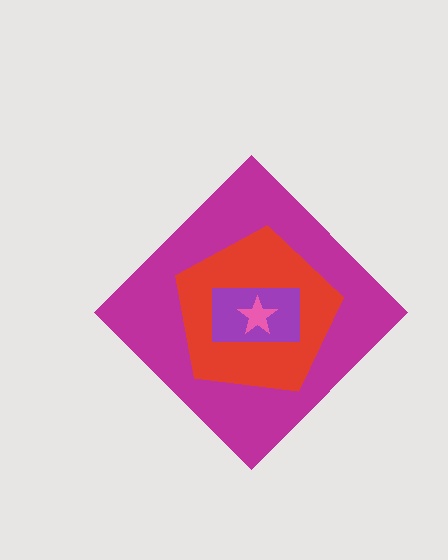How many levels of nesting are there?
4.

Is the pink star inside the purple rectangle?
Yes.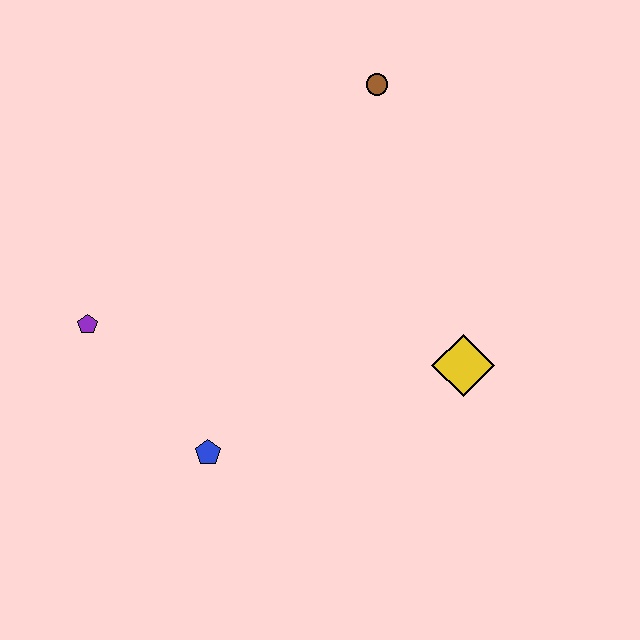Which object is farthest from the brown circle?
The blue pentagon is farthest from the brown circle.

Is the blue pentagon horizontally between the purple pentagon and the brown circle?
Yes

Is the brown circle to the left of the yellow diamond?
Yes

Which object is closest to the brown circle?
The yellow diamond is closest to the brown circle.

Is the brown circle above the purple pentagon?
Yes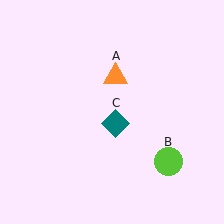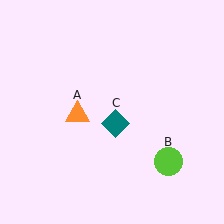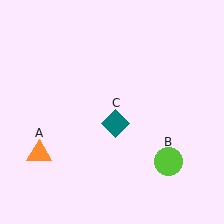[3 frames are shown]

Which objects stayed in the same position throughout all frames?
Lime circle (object B) and teal diamond (object C) remained stationary.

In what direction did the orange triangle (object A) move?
The orange triangle (object A) moved down and to the left.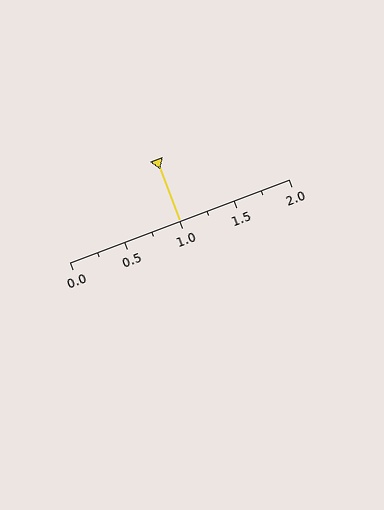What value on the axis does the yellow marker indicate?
The marker indicates approximately 1.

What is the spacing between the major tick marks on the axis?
The major ticks are spaced 0.5 apart.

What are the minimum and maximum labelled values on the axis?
The axis runs from 0.0 to 2.0.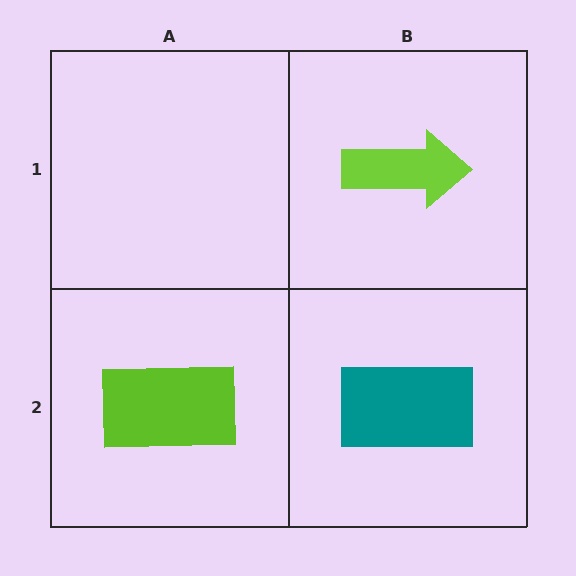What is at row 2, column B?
A teal rectangle.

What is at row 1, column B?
A lime arrow.